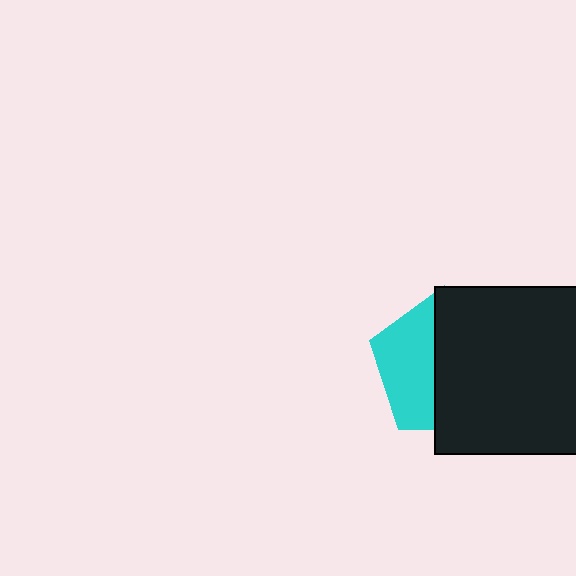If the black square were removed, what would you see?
You would see the complete cyan pentagon.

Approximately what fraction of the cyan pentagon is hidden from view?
Roughly 61% of the cyan pentagon is hidden behind the black square.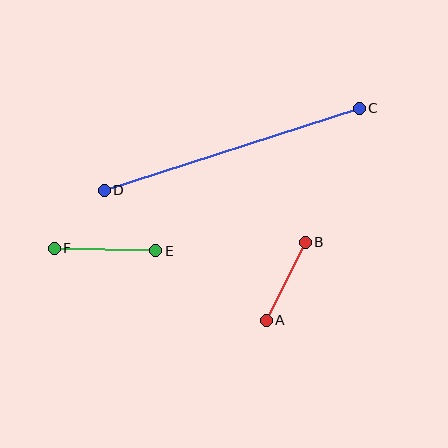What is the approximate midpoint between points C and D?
The midpoint is at approximately (232, 149) pixels.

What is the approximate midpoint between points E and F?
The midpoint is at approximately (105, 250) pixels.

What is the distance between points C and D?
The distance is approximately 268 pixels.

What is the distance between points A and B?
The distance is approximately 87 pixels.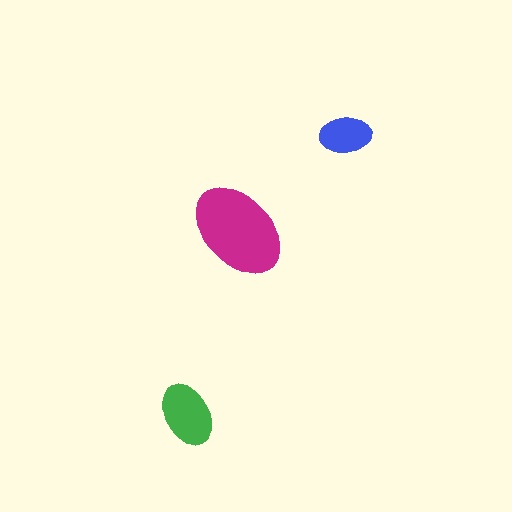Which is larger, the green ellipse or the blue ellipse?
The green one.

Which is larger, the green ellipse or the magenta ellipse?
The magenta one.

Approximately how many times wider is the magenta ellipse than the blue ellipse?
About 2 times wider.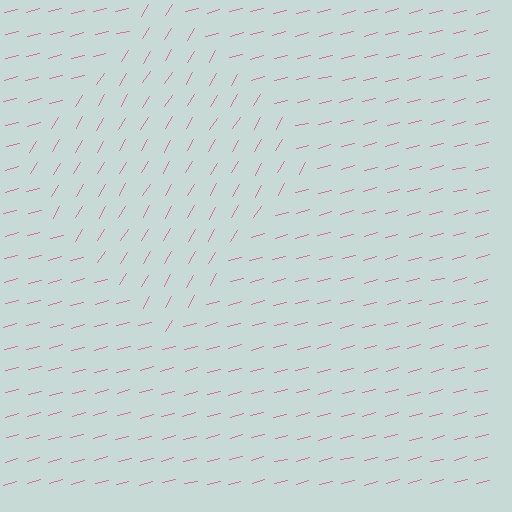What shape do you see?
I see a diamond.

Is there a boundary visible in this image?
Yes, there is a texture boundary formed by a change in line orientation.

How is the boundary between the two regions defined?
The boundary is defined purely by a change in line orientation (approximately 45 degrees difference). All lines are the same color and thickness.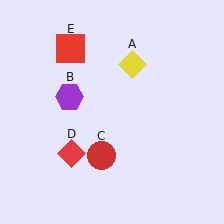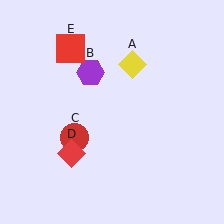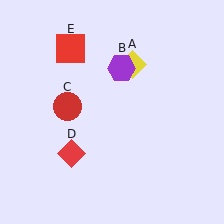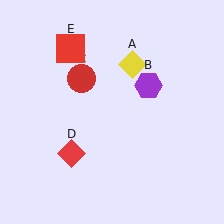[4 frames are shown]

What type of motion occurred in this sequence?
The purple hexagon (object B), red circle (object C) rotated clockwise around the center of the scene.